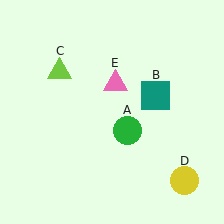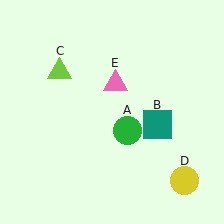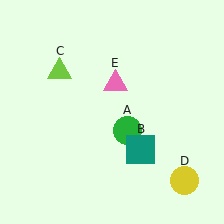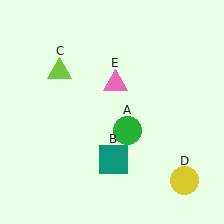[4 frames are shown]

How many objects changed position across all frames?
1 object changed position: teal square (object B).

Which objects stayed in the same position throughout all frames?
Green circle (object A) and lime triangle (object C) and yellow circle (object D) and pink triangle (object E) remained stationary.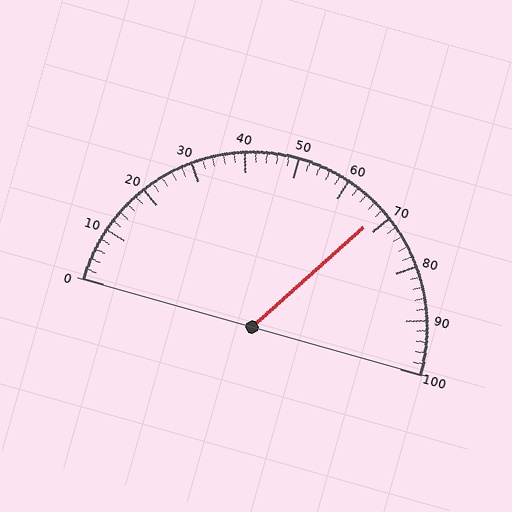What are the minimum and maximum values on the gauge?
The gauge ranges from 0 to 100.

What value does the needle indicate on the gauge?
The needle indicates approximately 68.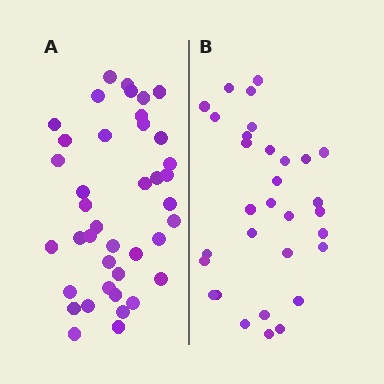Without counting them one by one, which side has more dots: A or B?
Region A (the left region) has more dots.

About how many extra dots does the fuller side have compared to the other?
Region A has roughly 8 or so more dots than region B.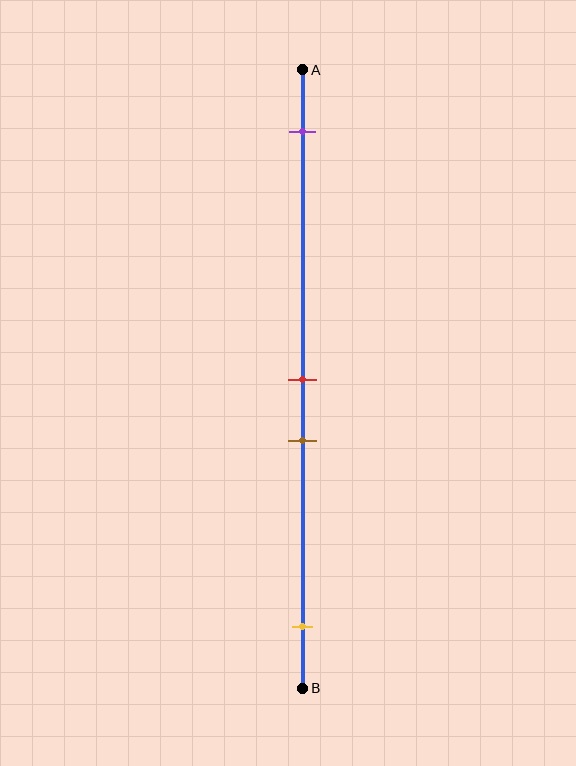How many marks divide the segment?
There are 4 marks dividing the segment.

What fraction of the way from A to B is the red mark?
The red mark is approximately 50% (0.5) of the way from A to B.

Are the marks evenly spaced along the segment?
No, the marks are not evenly spaced.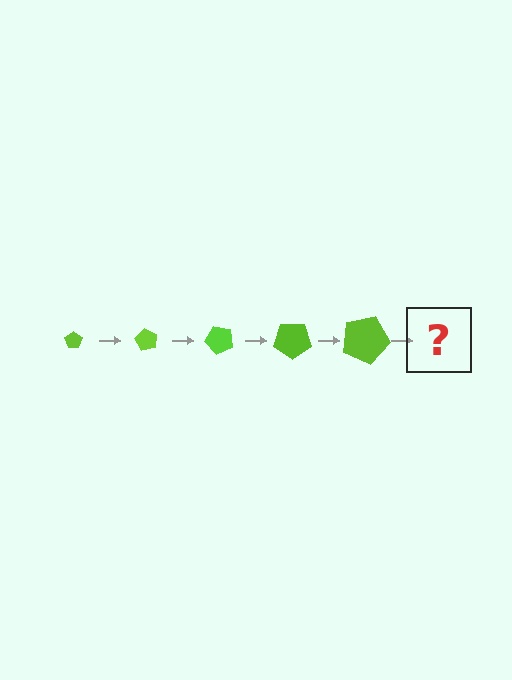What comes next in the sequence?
The next element should be a pentagon, larger than the previous one and rotated 300 degrees from the start.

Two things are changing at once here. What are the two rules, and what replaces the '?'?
The two rules are that the pentagon grows larger each step and it rotates 60 degrees each step. The '?' should be a pentagon, larger than the previous one and rotated 300 degrees from the start.